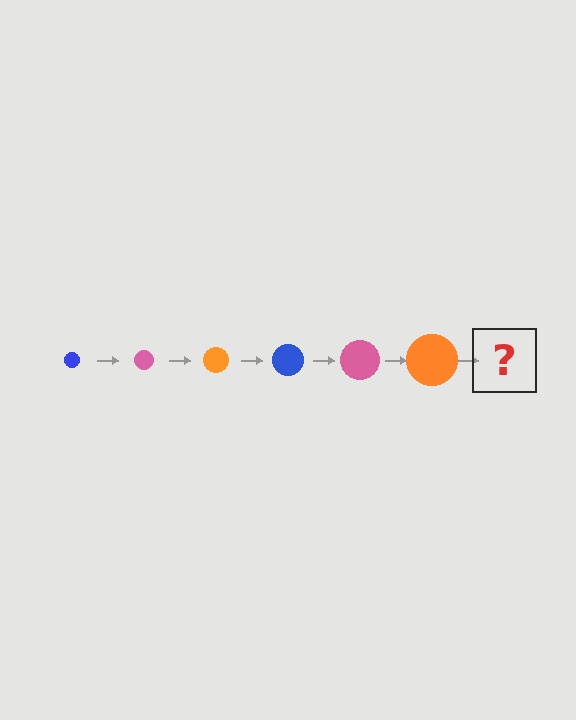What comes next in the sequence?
The next element should be a blue circle, larger than the previous one.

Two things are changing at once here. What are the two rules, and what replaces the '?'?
The two rules are that the circle grows larger each step and the color cycles through blue, pink, and orange. The '?' should be a blue circle, larger than the previous one.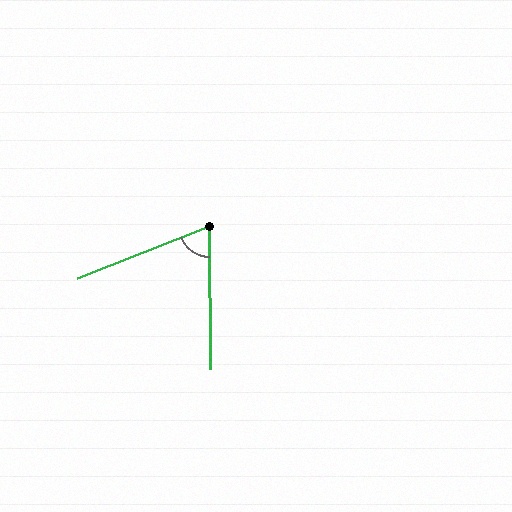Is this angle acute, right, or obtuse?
It is acute.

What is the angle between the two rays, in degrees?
Approximately 68 degrees.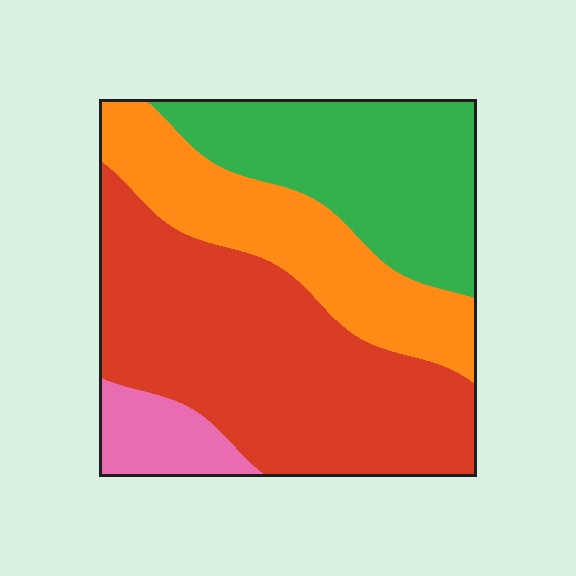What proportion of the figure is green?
Green takes up about one quarter (1/4) of the figure.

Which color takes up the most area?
Red, at roughly 45%.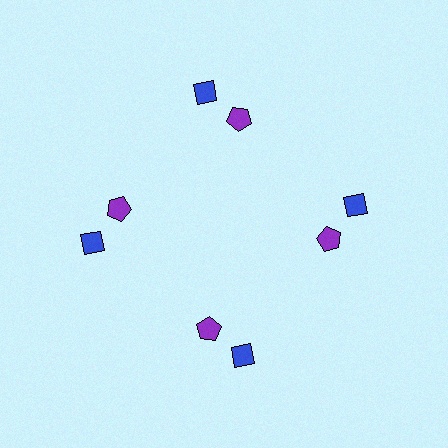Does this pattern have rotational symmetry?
Yes, this pattern has 4-fold rotational symmetry. It looks the same after rotating 90 degrees around the center.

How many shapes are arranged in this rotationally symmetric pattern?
There are 8 shapes, arranged in 4 groups of 2.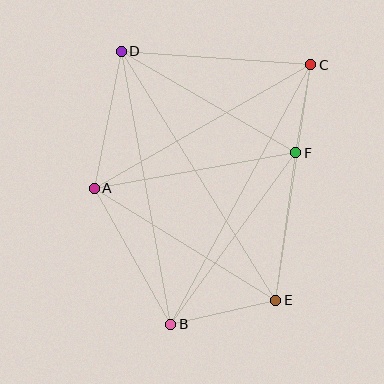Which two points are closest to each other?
Points C and F are closest to each other.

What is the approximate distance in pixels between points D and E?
The distance between D and E is approximately 293 pixels.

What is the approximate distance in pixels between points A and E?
The distance between A and E is approximately 214 pixels.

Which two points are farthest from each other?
Points B and C are farthest from each other.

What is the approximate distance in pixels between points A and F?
The distance between A and F is approximately 205 pixels.